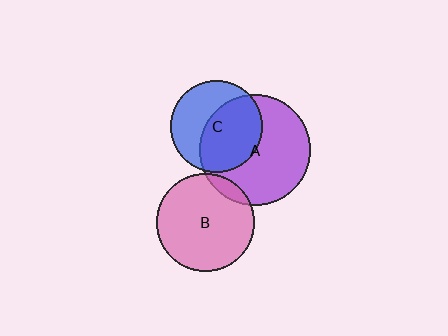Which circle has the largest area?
Circle A (purple).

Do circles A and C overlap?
Yes.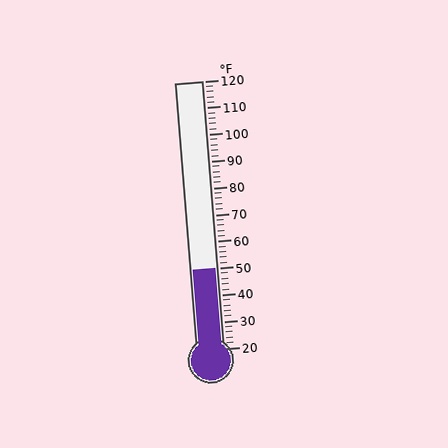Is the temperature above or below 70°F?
The temperature is below 70°F.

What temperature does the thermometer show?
The thermometer shows approximately 50°F.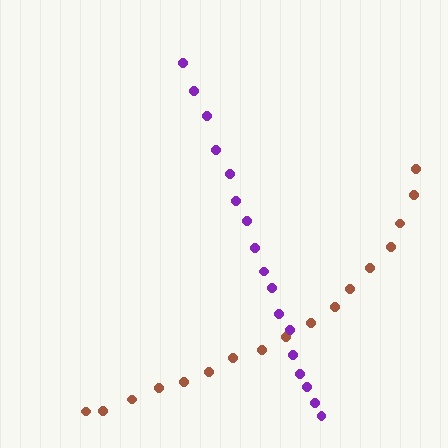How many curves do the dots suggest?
There are 2 distinct paths.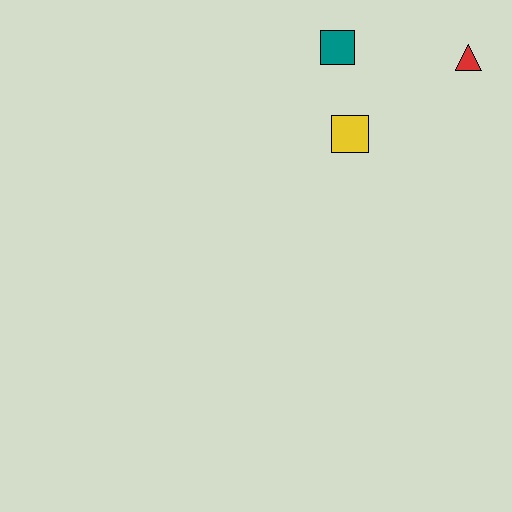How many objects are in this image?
There are 3 objects.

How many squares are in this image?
There are 2 squares.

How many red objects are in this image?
There is 1 red object.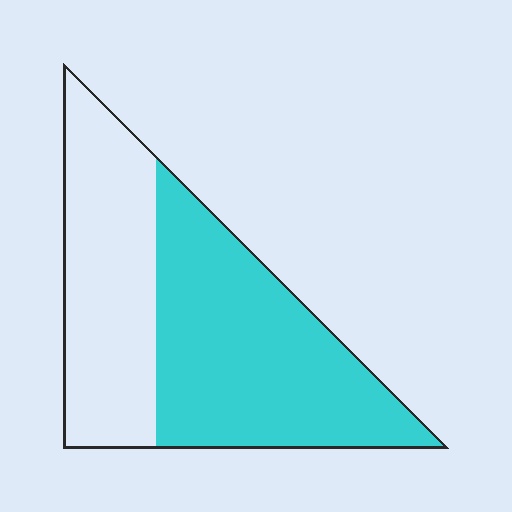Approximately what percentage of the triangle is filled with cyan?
Approximately 60%.